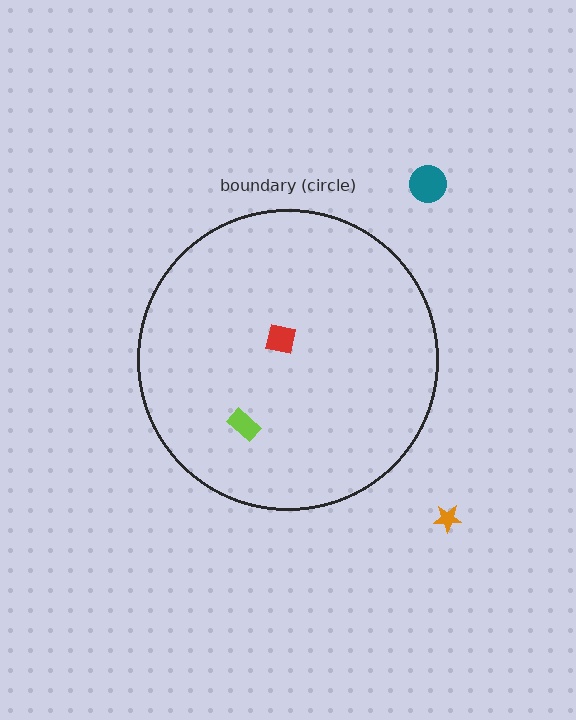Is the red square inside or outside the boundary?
Inside.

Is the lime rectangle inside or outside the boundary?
Inside.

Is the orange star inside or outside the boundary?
Outside.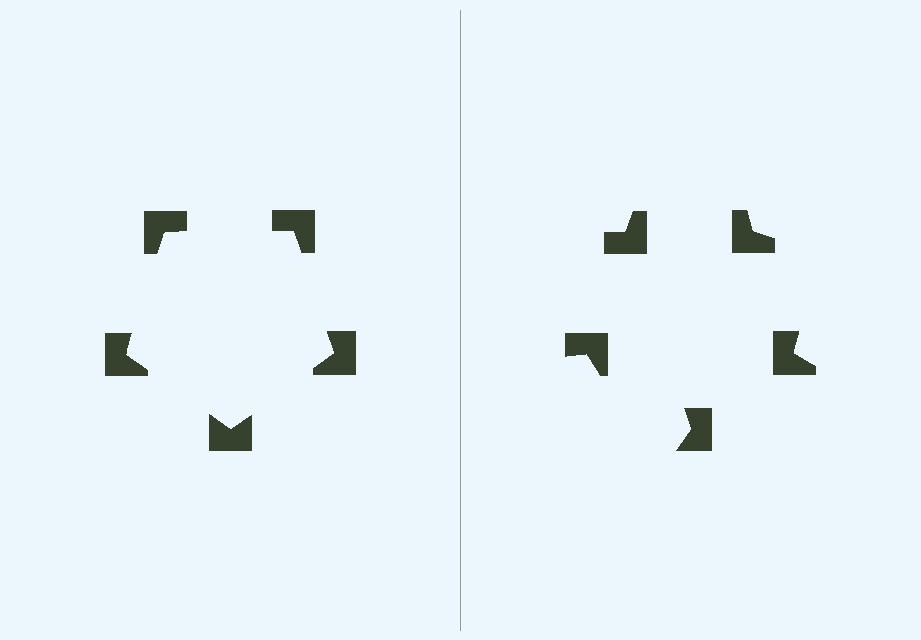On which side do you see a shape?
An illusory pentagon appears on the left side. On the right side the wedge cuts are rotated, so no coherent shape forms.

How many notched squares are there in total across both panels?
10 — 5 on each side.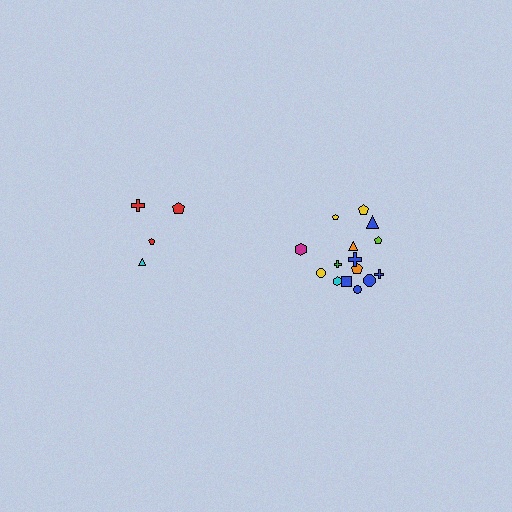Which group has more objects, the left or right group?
The right group.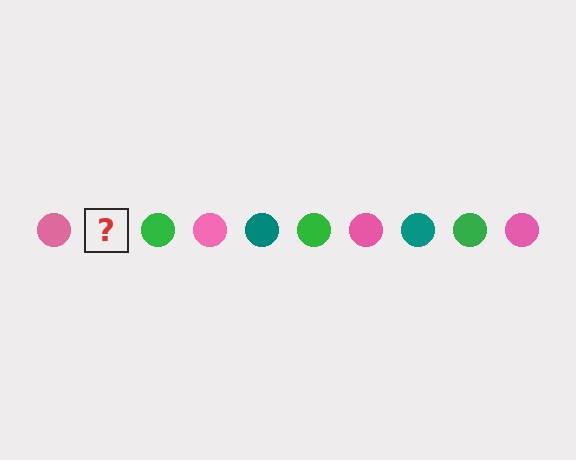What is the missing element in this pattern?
The missing element is a teal circle.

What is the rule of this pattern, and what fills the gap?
The rule is that the pattern cycles through pink, teal, green circles. The gap should be filled with a teal circle.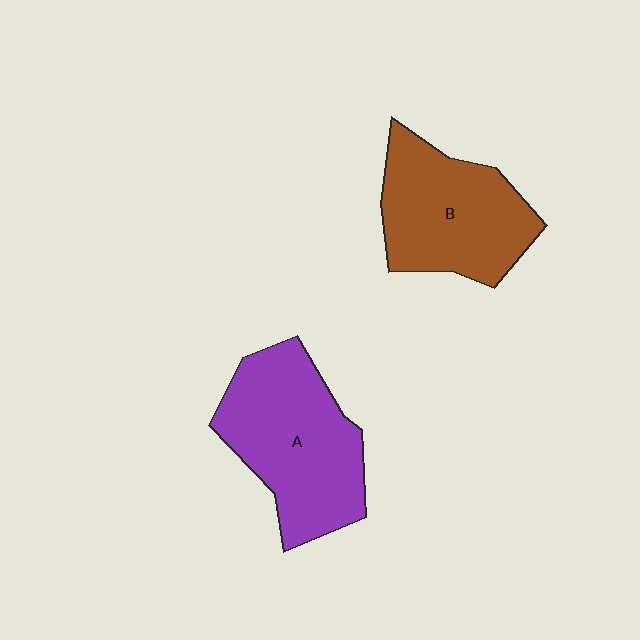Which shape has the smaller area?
Shape B (brown).